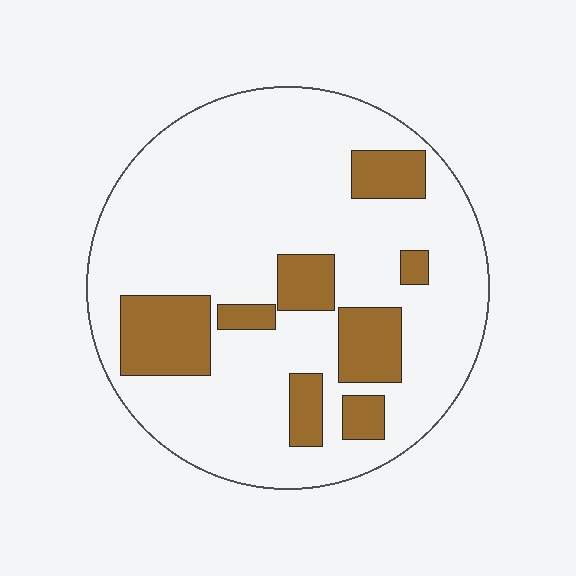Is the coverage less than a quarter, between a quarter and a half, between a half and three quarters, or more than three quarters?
Less than a quarter.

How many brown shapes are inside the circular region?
8.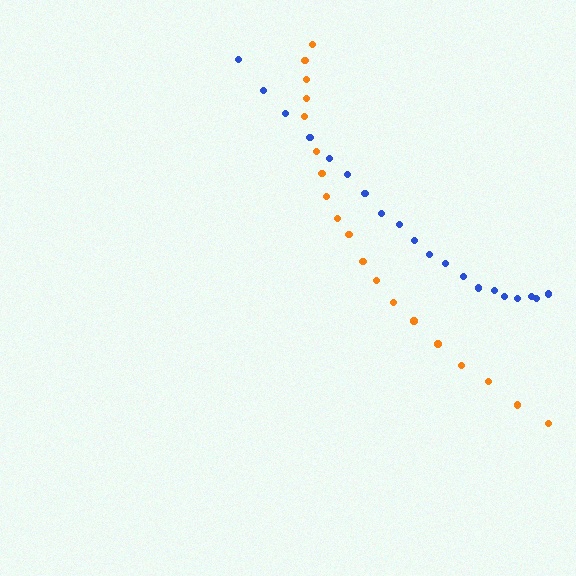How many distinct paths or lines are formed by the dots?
There are 2 distinct paths.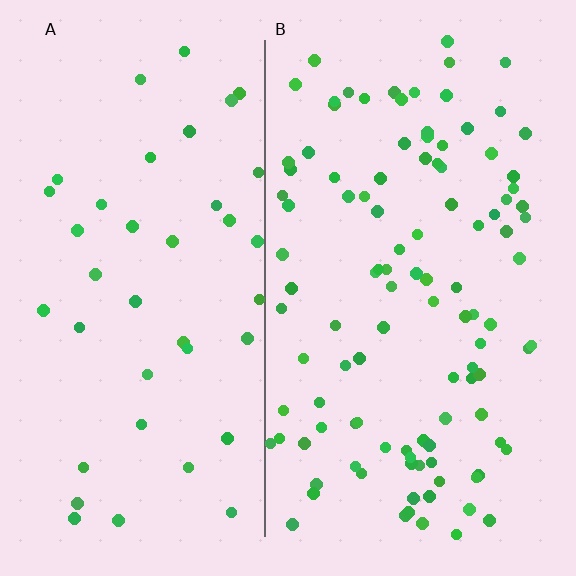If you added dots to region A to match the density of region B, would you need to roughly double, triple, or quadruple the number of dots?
Approximately triple.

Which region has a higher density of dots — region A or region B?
B (the right).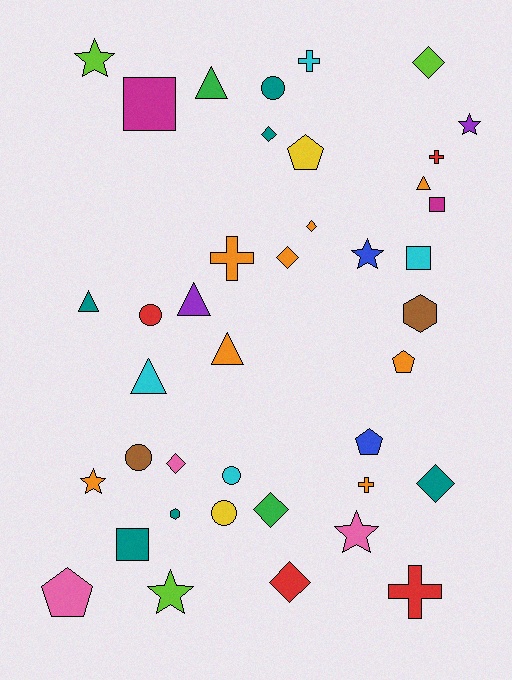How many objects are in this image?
There are 40 objects.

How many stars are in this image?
There are 6 stars.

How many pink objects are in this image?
There are 3 pink objects.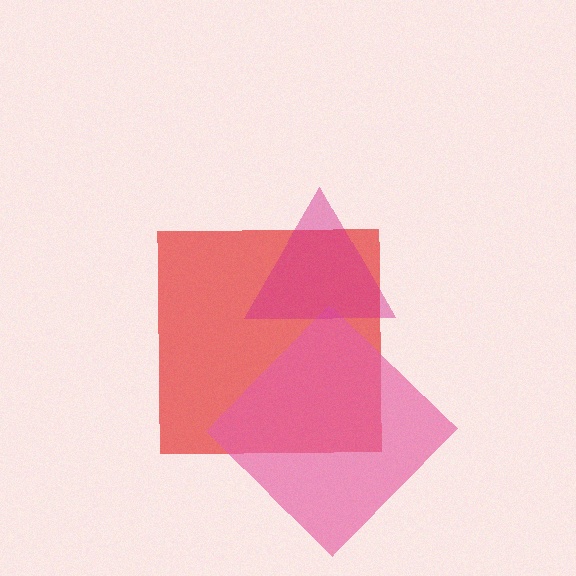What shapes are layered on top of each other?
The layered shapes are: a red square, a pink diamond, a magenta triangle.